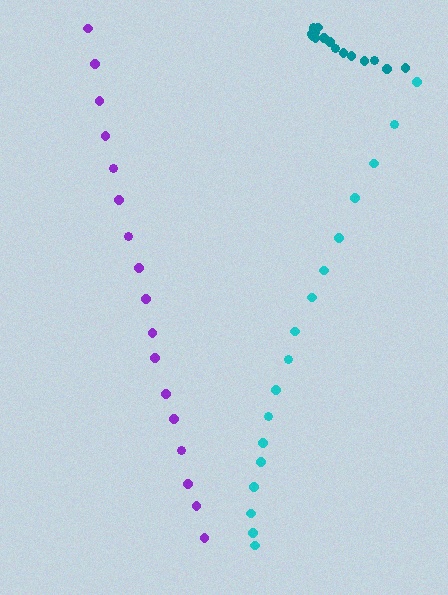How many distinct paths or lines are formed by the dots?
There are 3 distinct paths.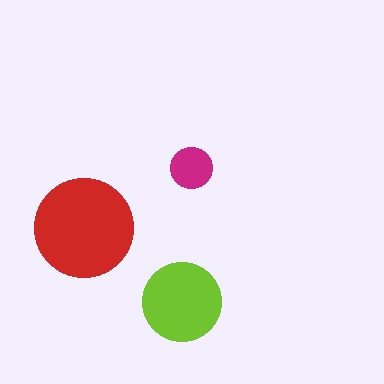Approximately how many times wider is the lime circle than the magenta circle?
About 2 times wider.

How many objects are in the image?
There are 3 objects in the image.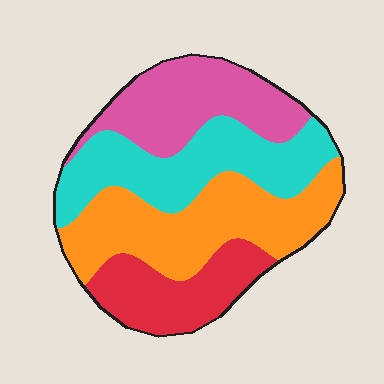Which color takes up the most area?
Orange, at roughly 30%.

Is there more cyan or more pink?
Cyan.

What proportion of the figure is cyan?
Cyan takes up between a quarter and a half of the figure.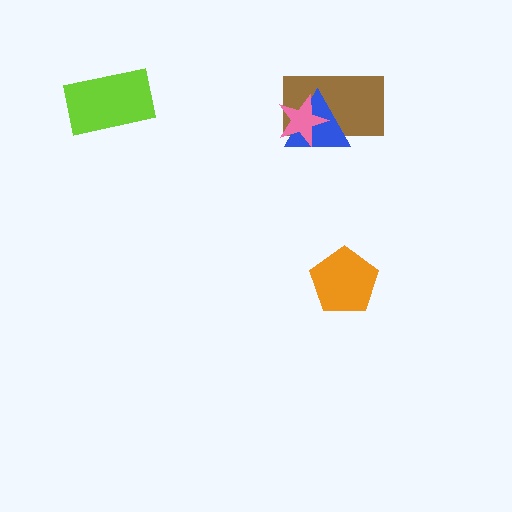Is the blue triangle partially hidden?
Yes, it is partially covered by another shape.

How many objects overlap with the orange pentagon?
0 objects overlap with the orange pentagon.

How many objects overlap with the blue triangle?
2 objects overlap with the blue triangle.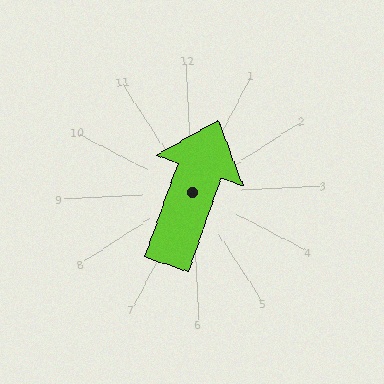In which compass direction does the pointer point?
North.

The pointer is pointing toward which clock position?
Roughly 1 o'clock.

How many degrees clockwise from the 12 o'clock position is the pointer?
Approximately 22 degrees.